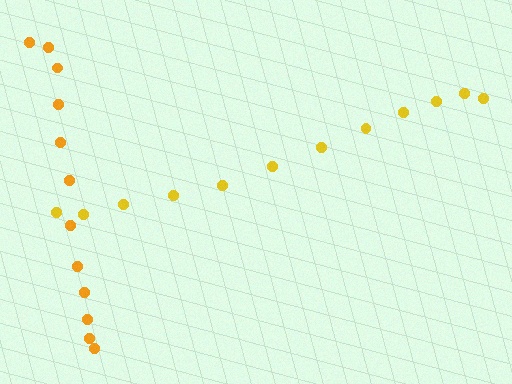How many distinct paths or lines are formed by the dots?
There are 2 distinct paths.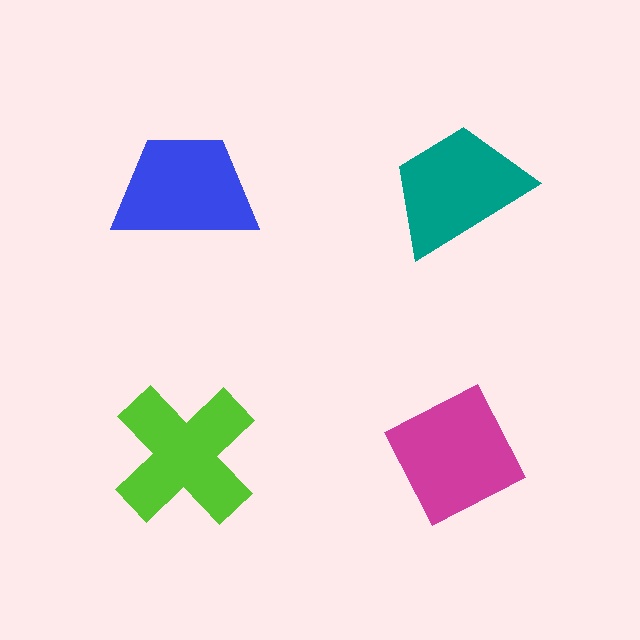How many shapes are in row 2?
2 shapes.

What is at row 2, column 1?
A lime cross.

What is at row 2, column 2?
A magenta diamond.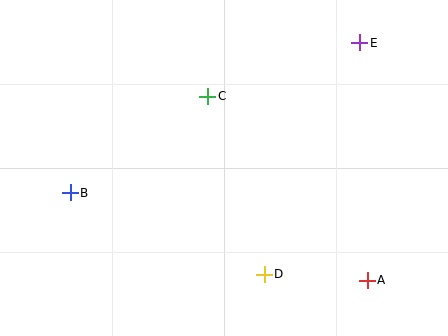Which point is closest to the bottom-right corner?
Point A is closest to the bottom-right corner.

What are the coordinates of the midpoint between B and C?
The midpoint between B and C is at (139, 144).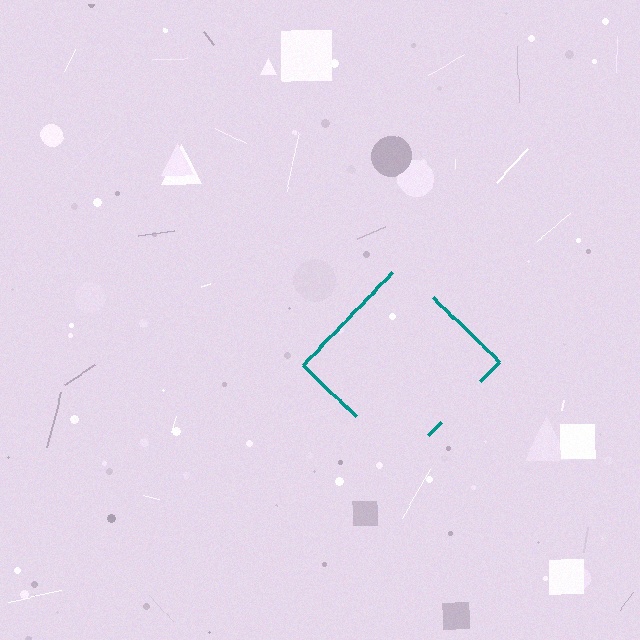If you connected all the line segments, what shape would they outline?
They would outline a diamond.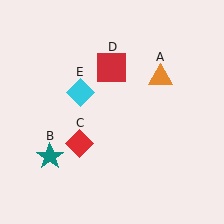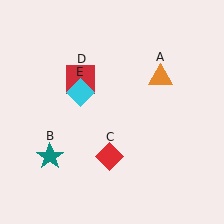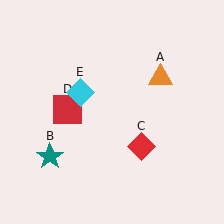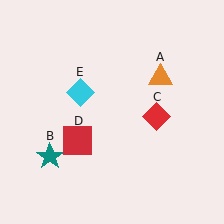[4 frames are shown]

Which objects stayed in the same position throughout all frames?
Orange triangle (object A) and teal star (object B) and cyan diamond (object E) remained stationary.